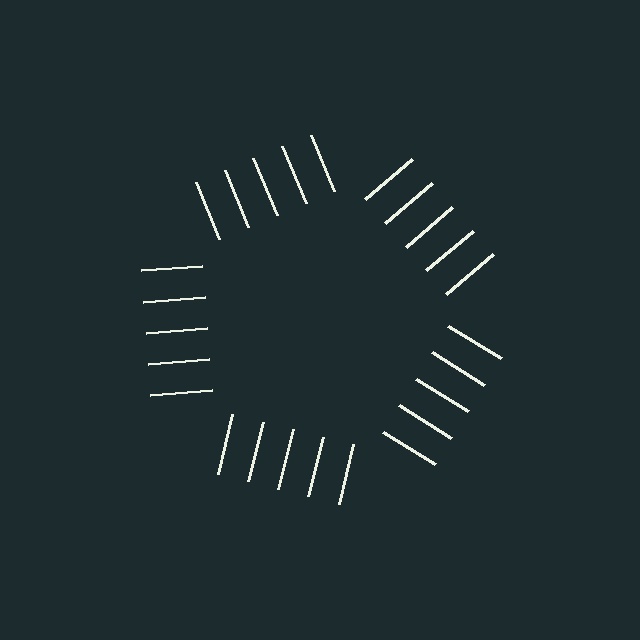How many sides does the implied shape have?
5 sides — the line-ends trace a pentagon.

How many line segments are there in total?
25 — 5 along each of the 5 edges.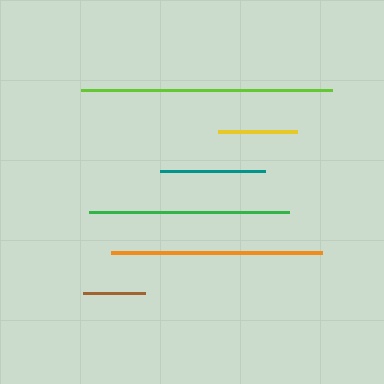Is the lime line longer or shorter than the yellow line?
The lime line is longer than the yellow line.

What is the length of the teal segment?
The teal segment is approximately 105 pixels long.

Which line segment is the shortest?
The brown line is the shortest at approximately 62 pixels.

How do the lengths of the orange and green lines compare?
The orange and green lines are approximately the same length.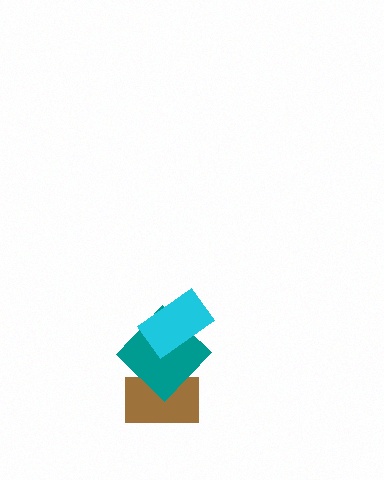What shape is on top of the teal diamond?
The cyan rectangle is on top of the teal diamond.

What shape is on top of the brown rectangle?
The teal diamond is on top of the brown rectangle.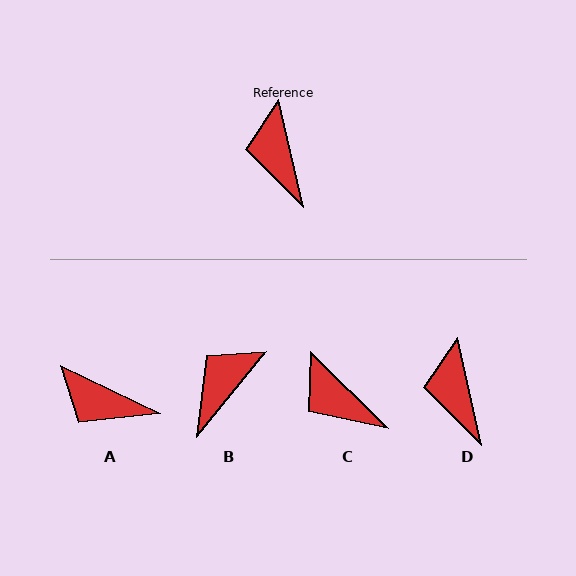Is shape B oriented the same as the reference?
No, it is off by about 52 degrees.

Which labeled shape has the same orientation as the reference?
D.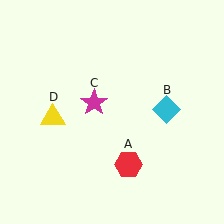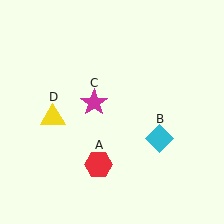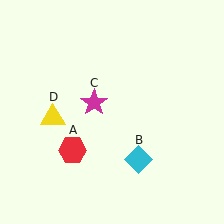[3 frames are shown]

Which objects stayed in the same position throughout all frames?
Magenta star (object C) and yellow triangle (object D) remained stationary.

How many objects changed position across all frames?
2 objects changed position: red hexagon (object A), cyan diamond (object B).